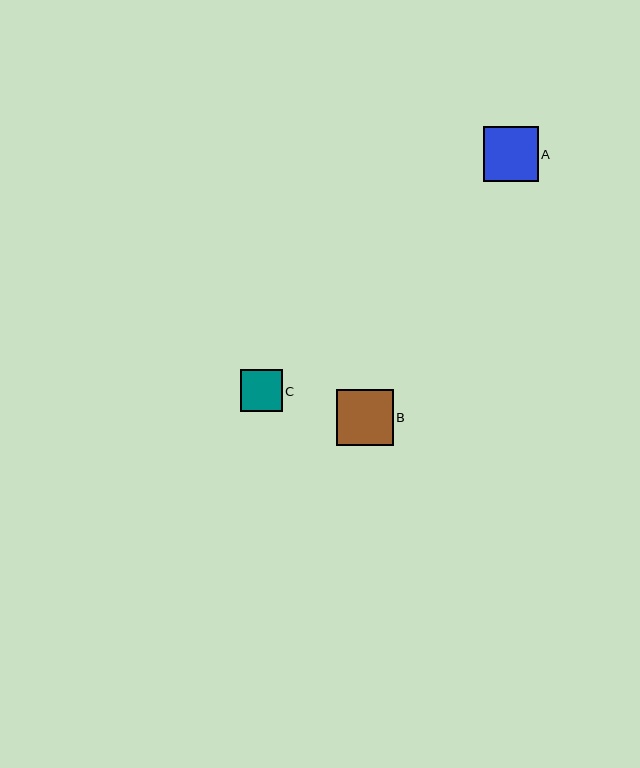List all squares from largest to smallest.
From largest to smallest: B, A, C.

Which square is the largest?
Square B is the largest with a size of approximately 56 pixels.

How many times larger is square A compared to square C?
Square A is approximately 1.3 times the size of square C.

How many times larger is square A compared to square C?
Square A is approximately 1.3 times the size of square C.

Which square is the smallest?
Square C is the smallest with a size of approximately 42 pixels.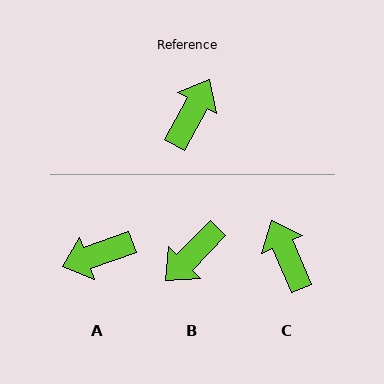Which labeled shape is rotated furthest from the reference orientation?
B, about 164 degrees away.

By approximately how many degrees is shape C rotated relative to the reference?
Approximately 52 degrees counter-clockwise.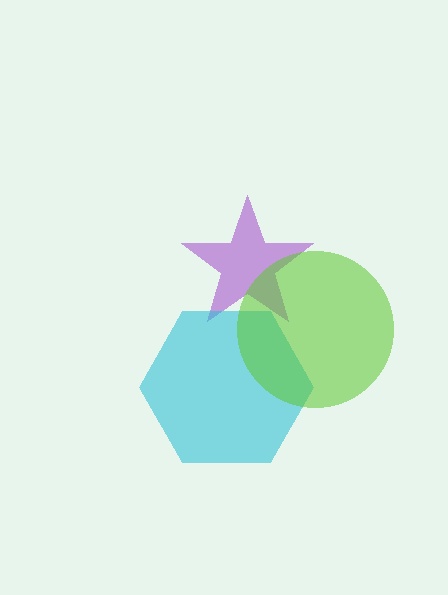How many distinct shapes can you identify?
There are 3 distinct shapes: a purple star, a cyan hexagon, a lime circle.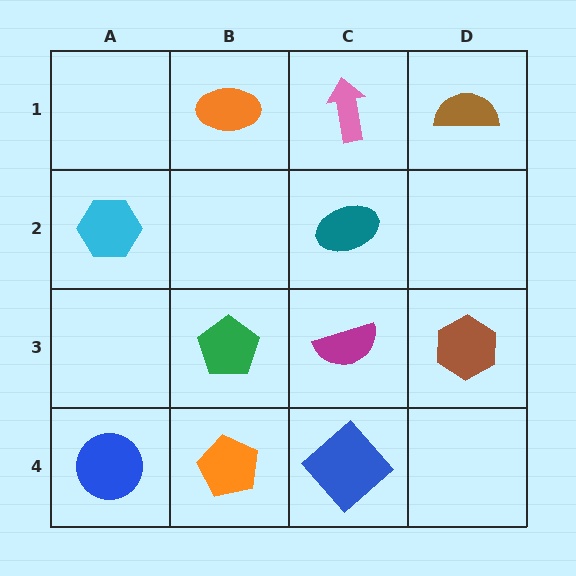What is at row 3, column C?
A magenta semicircle.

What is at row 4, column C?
A blue diamond.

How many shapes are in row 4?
3 shapes.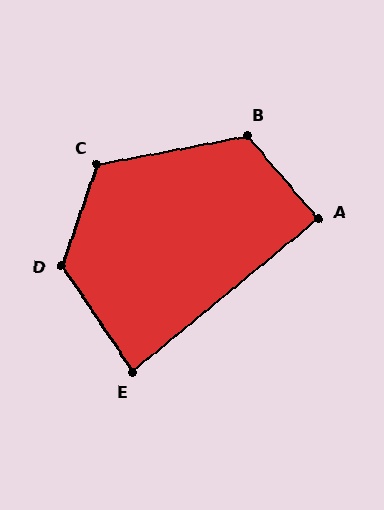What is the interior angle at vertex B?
Approximately 120 degrees (obtuse).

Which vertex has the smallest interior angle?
E, at approximately 84 degrees.